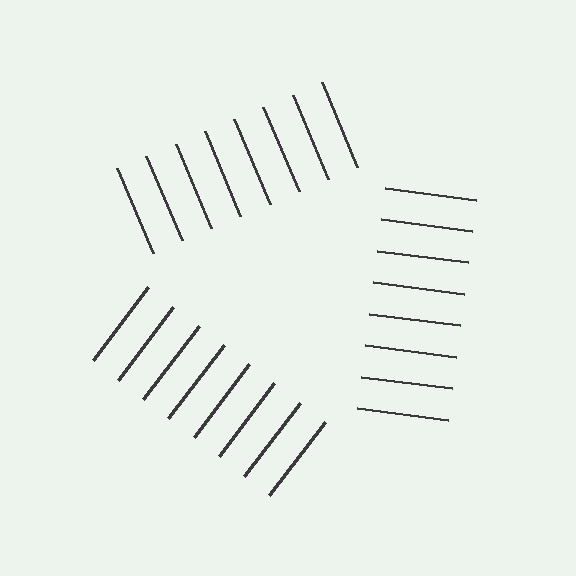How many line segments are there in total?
24 — 8 along each of the 3 edges.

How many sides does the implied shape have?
3 sides — the line-ends trace a triangle.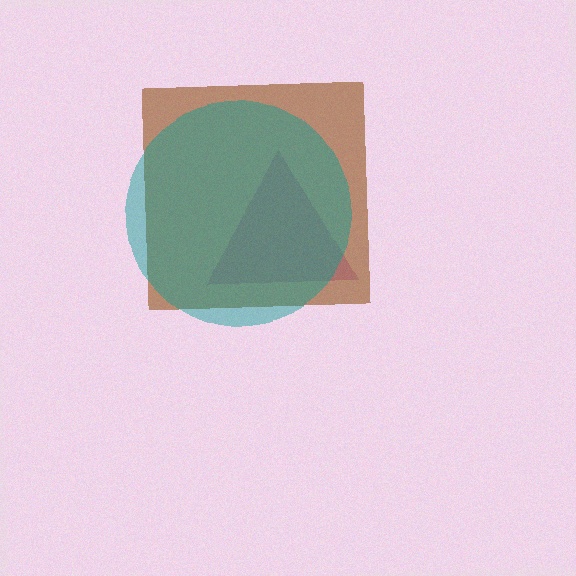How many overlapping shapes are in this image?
There are 3 overlapping shapes in the image.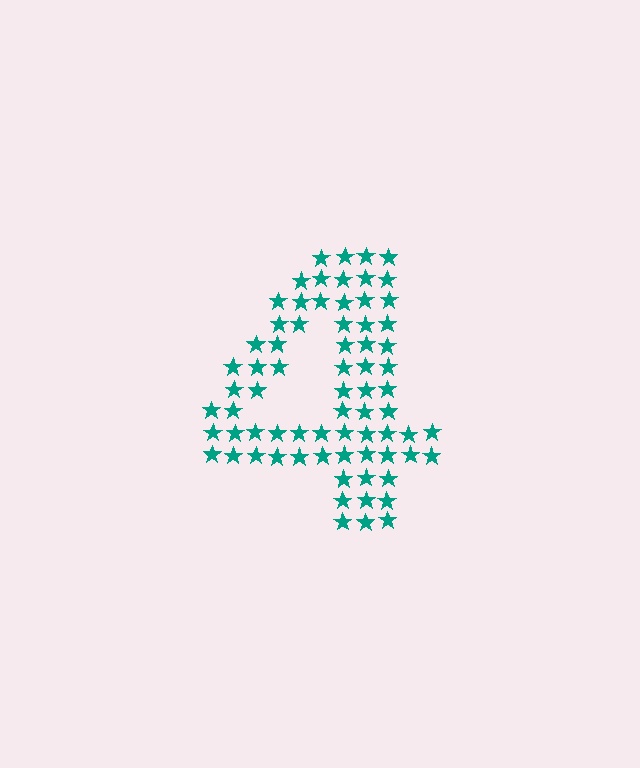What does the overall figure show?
The overall figure shows the digit 4.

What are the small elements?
The small elements are stars.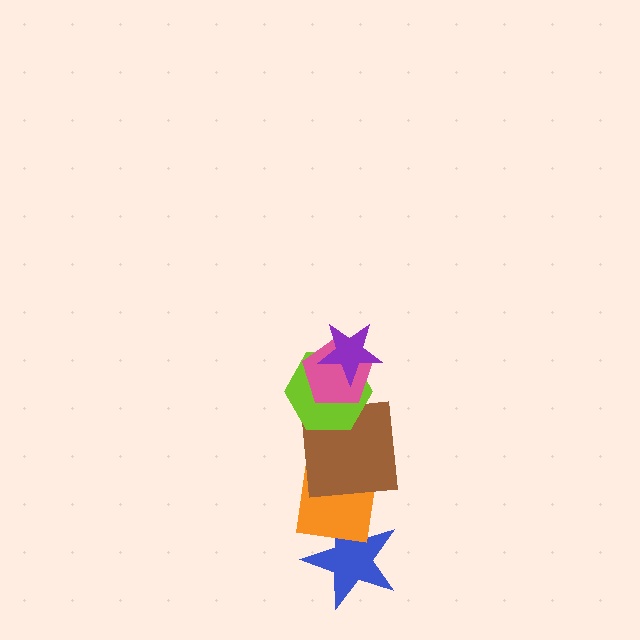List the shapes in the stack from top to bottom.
From top to bottom: the purple star, the pink pentagon, the lime hexagon, the brown square, the orange square, the blue star.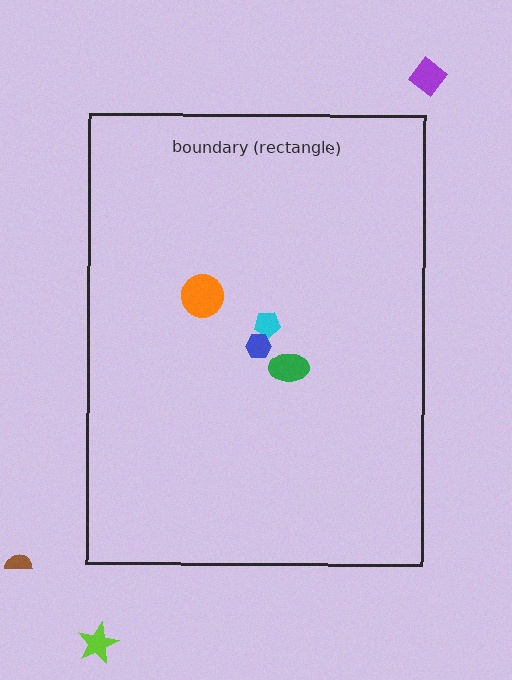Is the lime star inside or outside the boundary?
Outside.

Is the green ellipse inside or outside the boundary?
Inside.